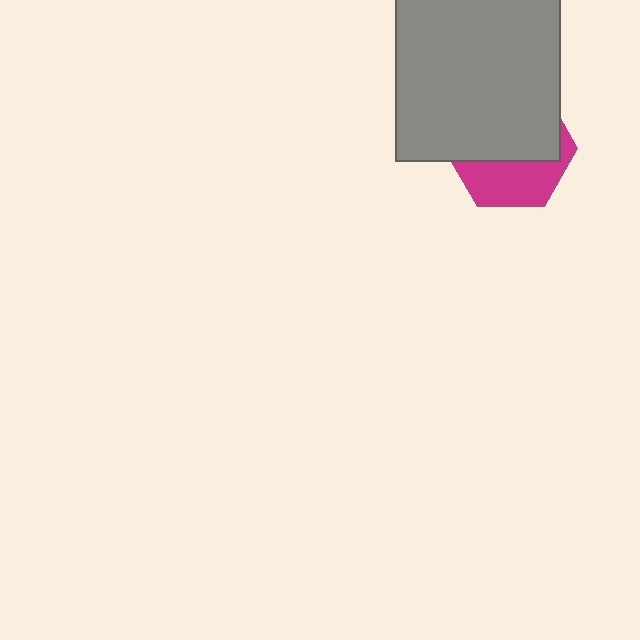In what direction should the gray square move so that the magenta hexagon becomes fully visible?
The gray square should move up. That is the shortest direction to clear the overlap and leave the magenta hexagon fully visible.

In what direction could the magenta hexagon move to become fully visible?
The magenta hexagon could move down. That would shift it out from behind the gray square entirely.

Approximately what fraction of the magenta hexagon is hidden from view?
Roughly 61% of the magenta hexagon is hidden behind the gray square.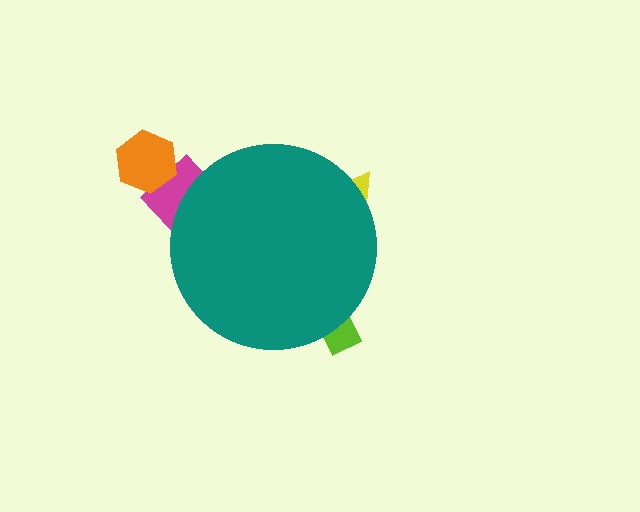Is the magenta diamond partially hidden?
Yes, the magenta diamond is partially hidden behind the teal circle.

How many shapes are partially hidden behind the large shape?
3 shapes are partially hidden.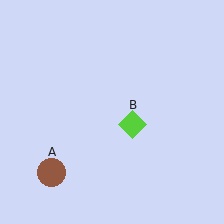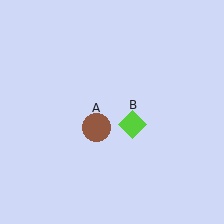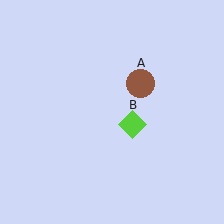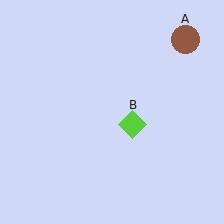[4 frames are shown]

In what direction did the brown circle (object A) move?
The brown circle (object A) moved up and to the right.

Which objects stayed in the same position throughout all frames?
Lime diamond (object B) remained stationary.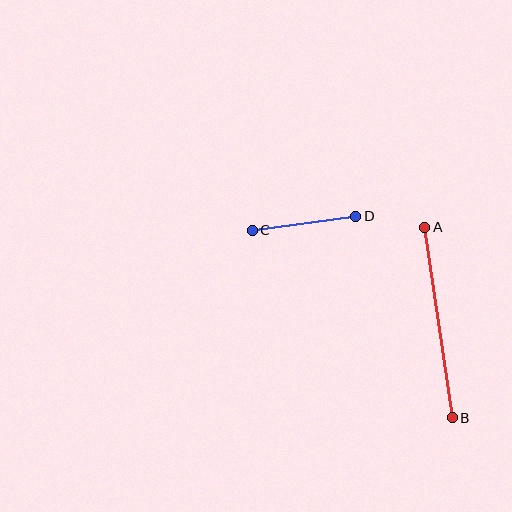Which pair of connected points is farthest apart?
Points A and B are farthest apart.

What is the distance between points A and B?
The distance is approximately 193 pixels.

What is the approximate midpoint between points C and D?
The midpoint is at approximately (304, 223) pixels.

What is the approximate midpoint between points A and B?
The midpoint is at approximately (438, 323) pixels.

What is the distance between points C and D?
The distance is approximately 104 pixels.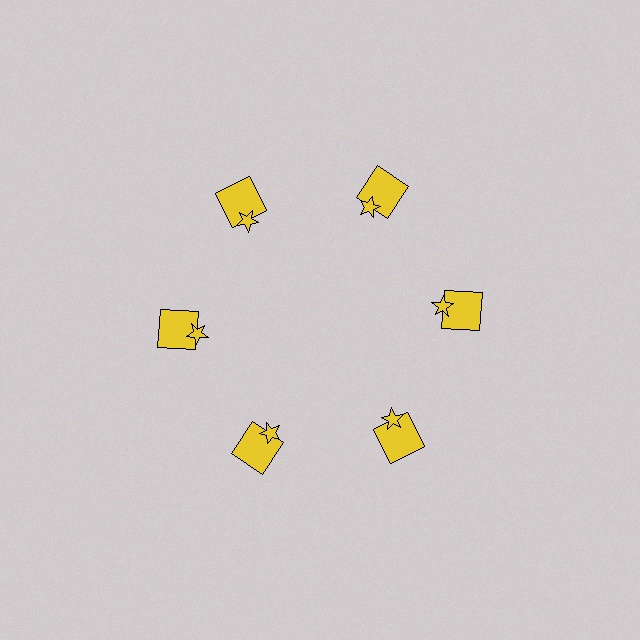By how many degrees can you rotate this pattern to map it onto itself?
The pattern maps onto itself every 60 degrees of rotation.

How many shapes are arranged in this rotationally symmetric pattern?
There are 12 shapes, arranged in 6 groups of 2.